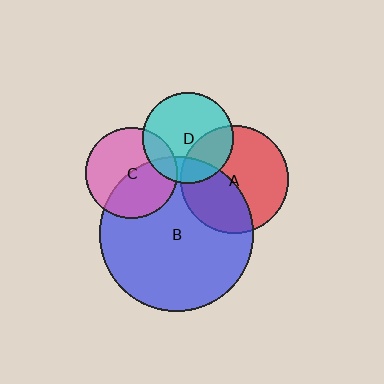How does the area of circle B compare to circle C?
Approximately 2.9 times.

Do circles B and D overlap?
Yes.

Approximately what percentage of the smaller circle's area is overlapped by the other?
Approximately 20%.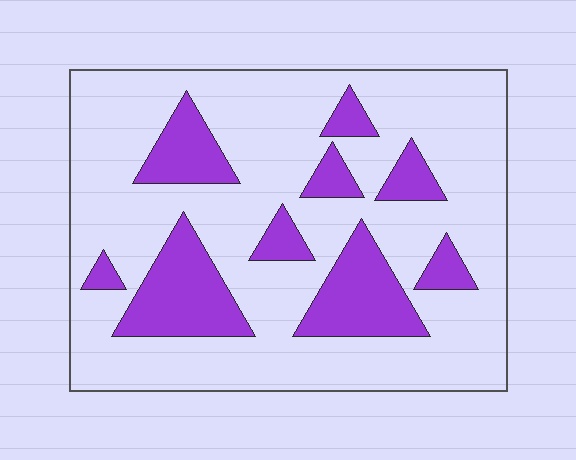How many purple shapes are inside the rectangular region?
9.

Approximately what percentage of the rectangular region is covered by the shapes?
Approximately 25%.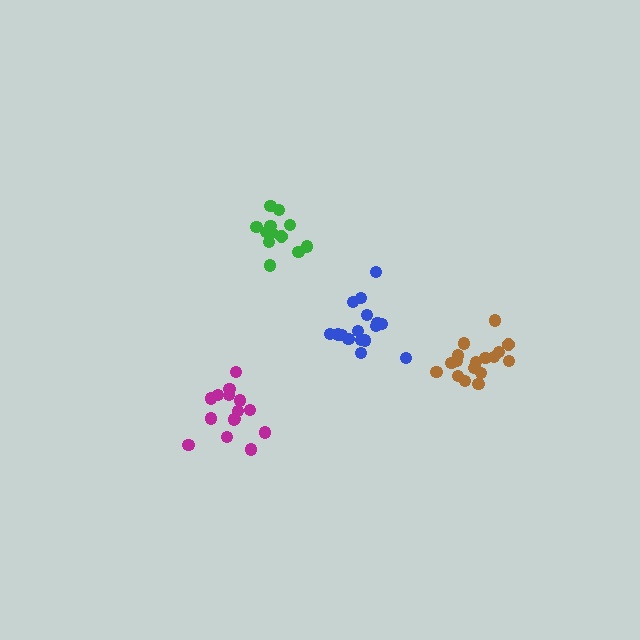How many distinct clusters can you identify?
There are 4 distinct clusters.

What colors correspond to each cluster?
The clusters are colored: green, blue, magenta, brown.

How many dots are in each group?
Group 1: 12 dots, Group 2: 16 dots, Group 3: 15 dots, Group 4: 17 dots (60 total).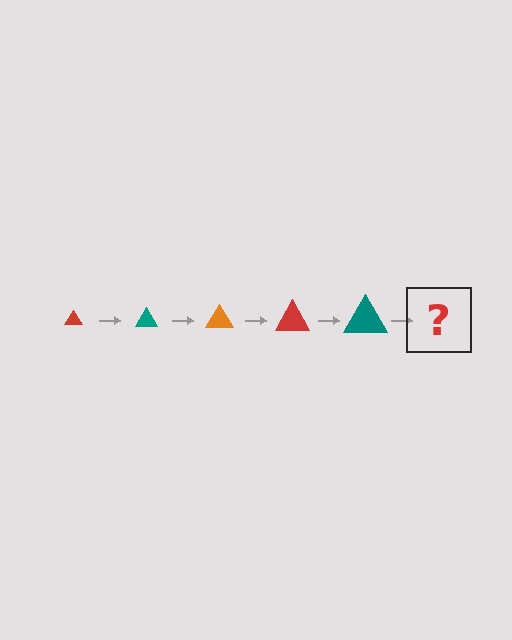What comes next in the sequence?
The next element should be an orange triangle, larger than the previous one.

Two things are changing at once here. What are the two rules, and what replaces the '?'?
The two rules are that the triangle grows larger each step and the color cycles through red, teal, and orange. The '?' should be an orange triangle, larger than the previous one.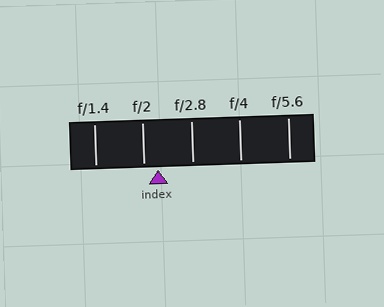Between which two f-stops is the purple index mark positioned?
The index mark is between f/2 and f/2.8.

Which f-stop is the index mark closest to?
The index mark is closest to f/2.